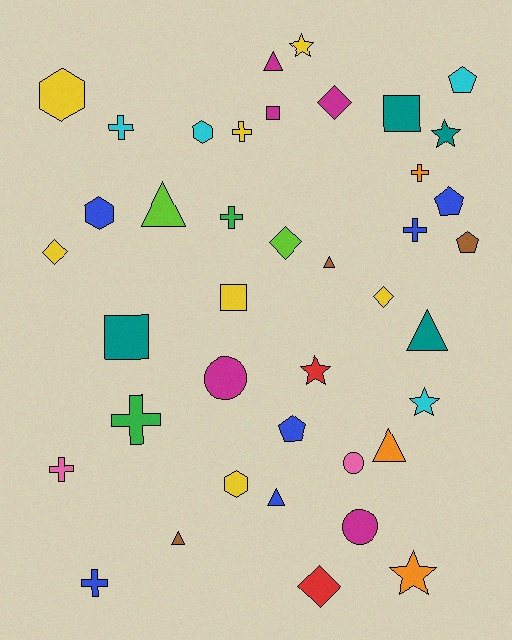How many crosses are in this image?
There are 8 crosses.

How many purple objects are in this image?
There are no purple objects.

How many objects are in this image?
There are 40 objects.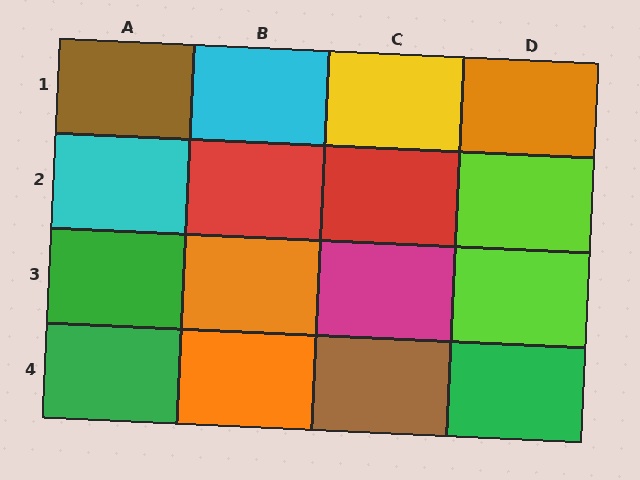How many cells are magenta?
1 cell is magenta.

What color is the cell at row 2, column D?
Lime.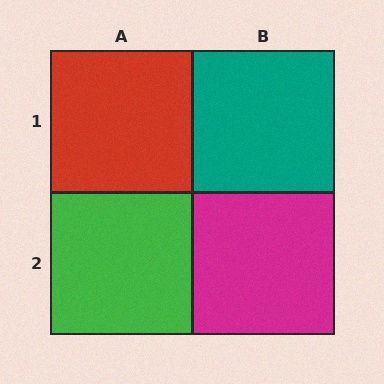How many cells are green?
1 cell is green.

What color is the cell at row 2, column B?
Magenta.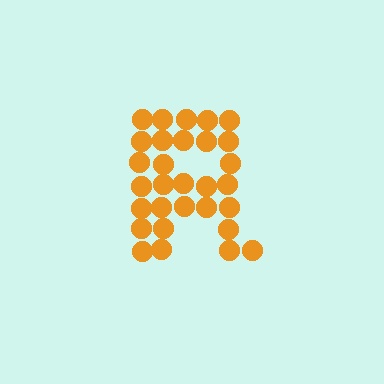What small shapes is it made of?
It is made of small circles.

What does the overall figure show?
The overall figure shows the letter R.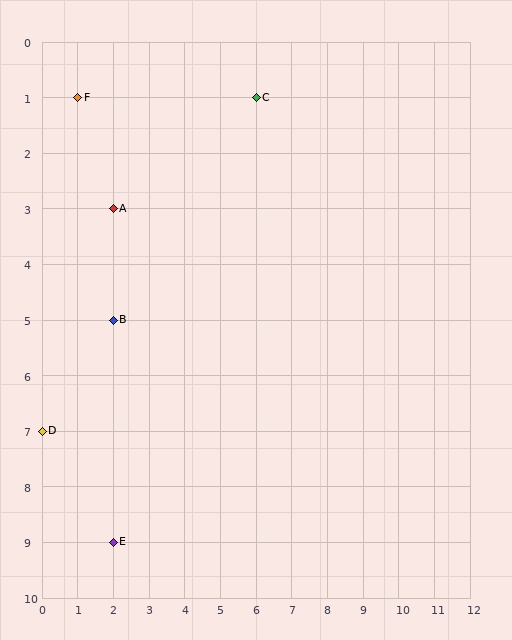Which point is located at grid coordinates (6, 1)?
Point C is at (6, 1).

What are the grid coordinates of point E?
Point E is at grid coordinates (2, 9).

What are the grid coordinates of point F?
Point F is at grid coordinates (1, 1).